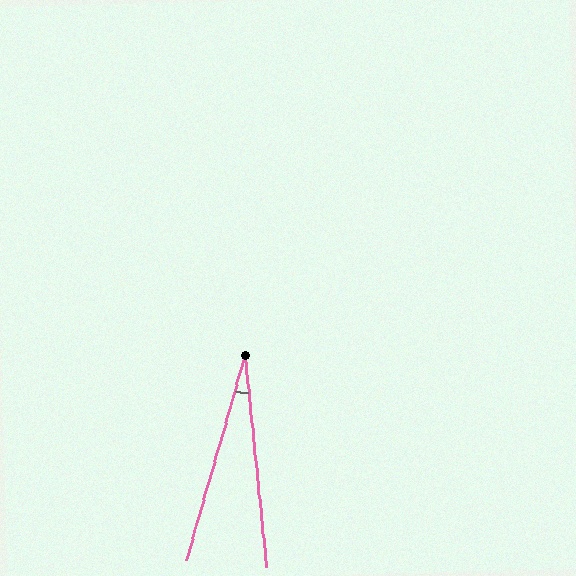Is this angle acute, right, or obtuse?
It is acute.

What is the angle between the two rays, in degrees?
Approximately 22 degrees.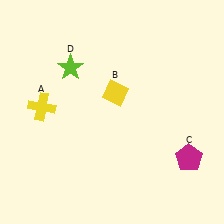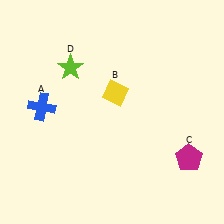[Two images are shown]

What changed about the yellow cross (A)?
In Image 1, A is yellow. In Image 2, it changed to blue.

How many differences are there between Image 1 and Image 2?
There is 1 difference between the two images.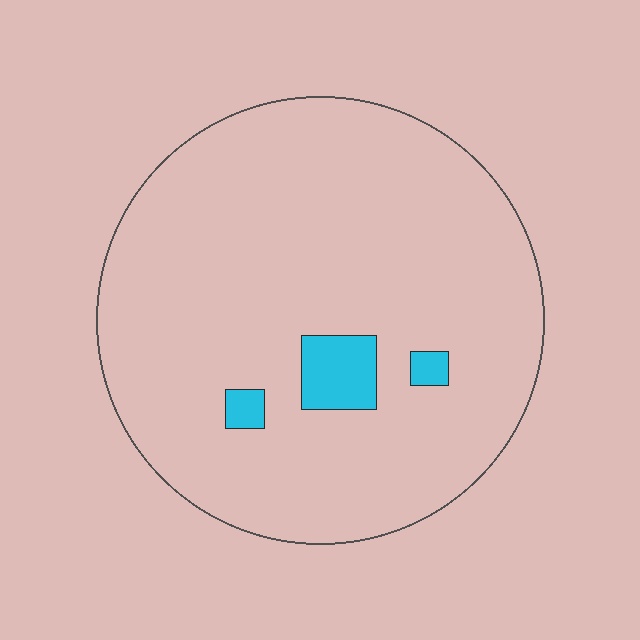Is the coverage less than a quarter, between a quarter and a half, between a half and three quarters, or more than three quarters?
Less than a quarter.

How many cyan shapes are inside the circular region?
3.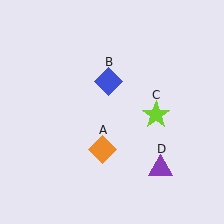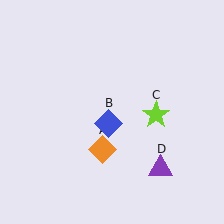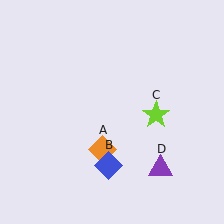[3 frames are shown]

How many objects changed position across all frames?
1 object changed position: blue diamond (object B).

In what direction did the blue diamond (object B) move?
The blue diamond (object B) moved down.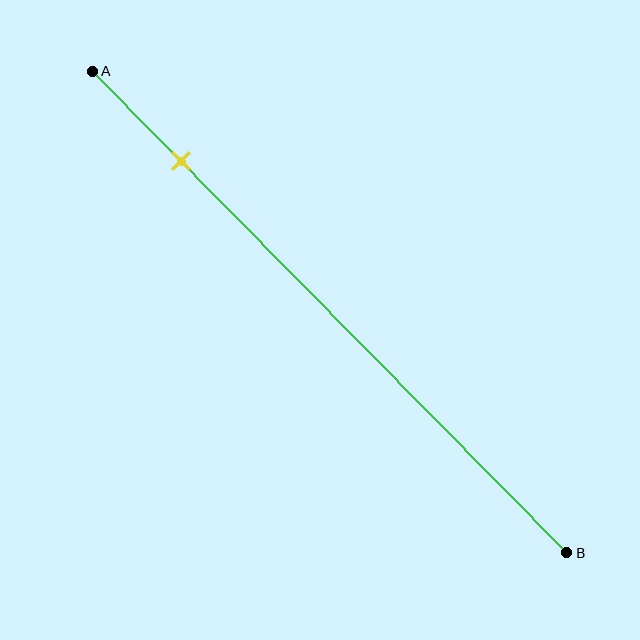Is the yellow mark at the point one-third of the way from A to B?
No, the mark is at about 20% from A, not at the 33% one-third point.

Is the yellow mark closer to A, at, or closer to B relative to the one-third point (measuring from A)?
The yellow mark is closer to point A than the one-third point of segment AB.